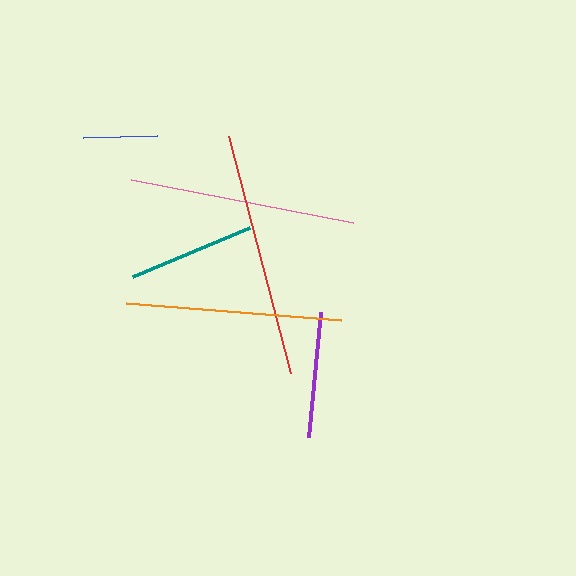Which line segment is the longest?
The red line is the longest at approximately 245 pixels.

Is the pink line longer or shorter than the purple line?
The pink line is longer than the purple line.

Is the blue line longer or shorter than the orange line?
The orange line is longer than the blue line.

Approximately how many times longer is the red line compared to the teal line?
The red line is approximately 1.9 times the length of the teal line.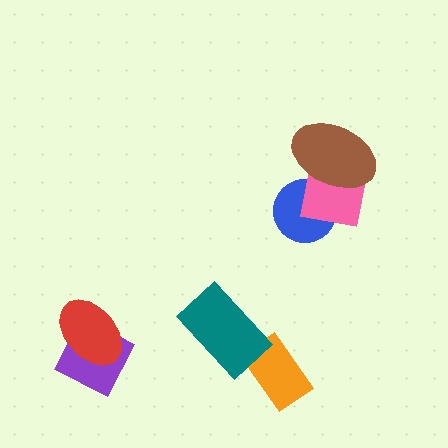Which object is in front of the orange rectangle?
The teal rectangle is in front of the orange rectangle.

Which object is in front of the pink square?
The brown ellipse is in front of the pink square.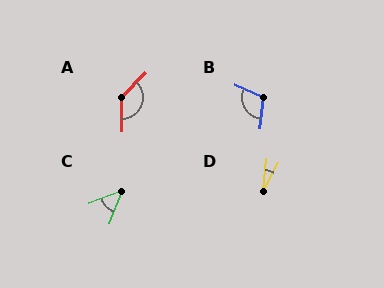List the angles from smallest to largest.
D (22°), C (48°), B (106°), A (135°).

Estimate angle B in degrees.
Approximately 106 degrees.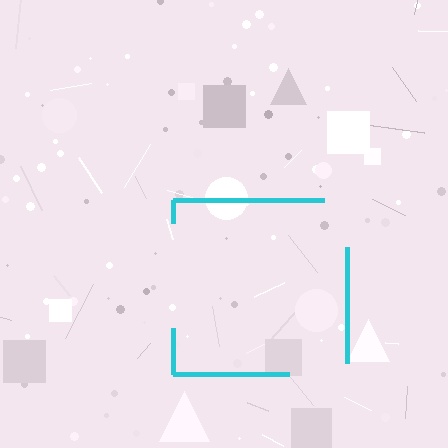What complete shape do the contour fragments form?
The contour fragments form a square.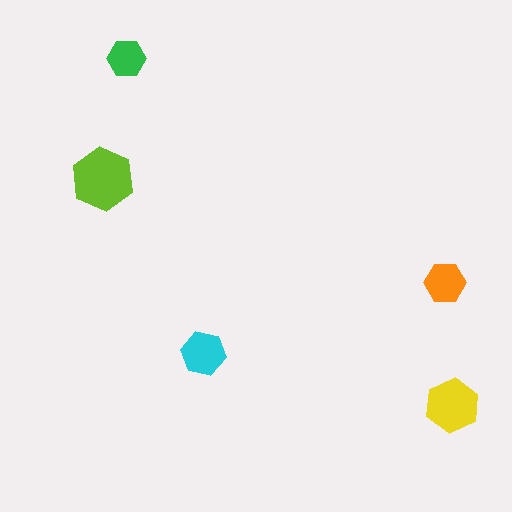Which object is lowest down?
The yellow hexagon is bottommost.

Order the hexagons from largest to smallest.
the lime one, the yellow one, the cyan one, the orange one, the green one.